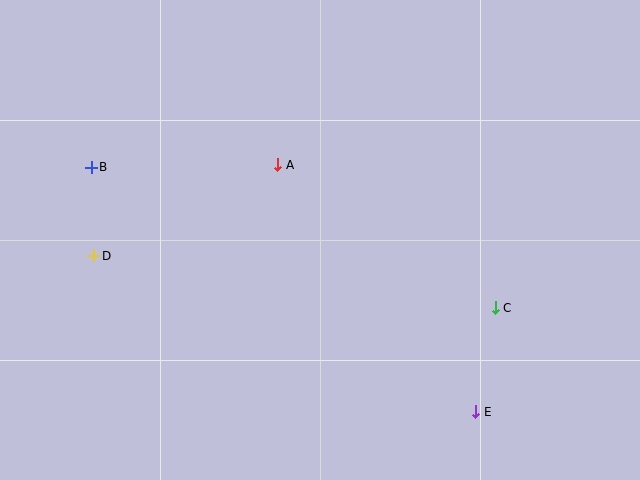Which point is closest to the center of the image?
Point A at (278, 165) is closest to the center.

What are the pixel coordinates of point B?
Point B is at (91, 167).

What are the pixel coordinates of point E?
Point E is at (476, 412).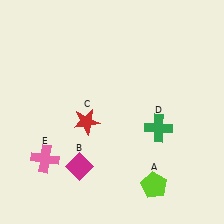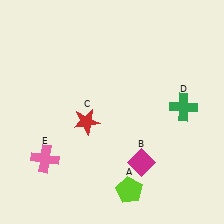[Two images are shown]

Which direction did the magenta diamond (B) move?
The magenta diamond (B) moved right.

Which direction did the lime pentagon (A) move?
The lime pentagon (A) moved left.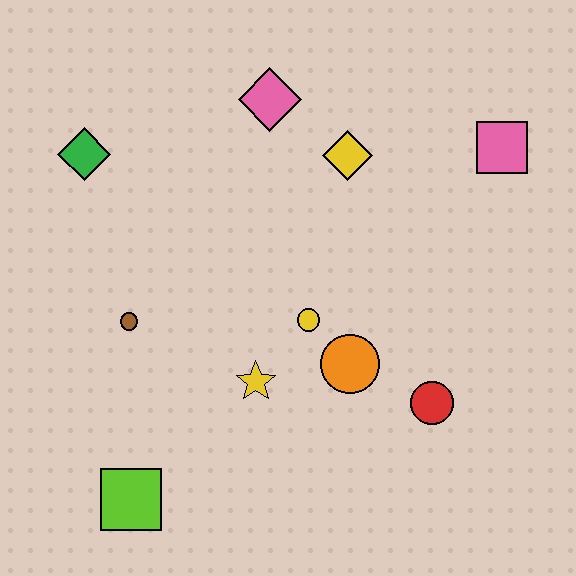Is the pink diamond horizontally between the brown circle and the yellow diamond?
Yes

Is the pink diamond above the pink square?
Yes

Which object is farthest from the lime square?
The pink square is farthest from the lime square.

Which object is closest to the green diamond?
The brown circle is closest to the green diamond.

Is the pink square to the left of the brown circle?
No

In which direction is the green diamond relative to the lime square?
The green diamond is above the lime square.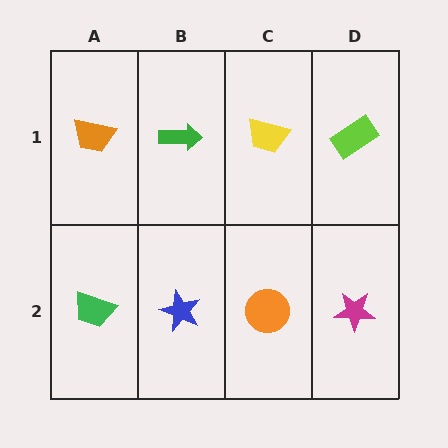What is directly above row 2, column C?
A yellow trapezoid.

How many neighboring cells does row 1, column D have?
2.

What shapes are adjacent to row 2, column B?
A green arrow (row 1, column B), a green trapezoid (row 2, column A), an orange circle (row 2, column C).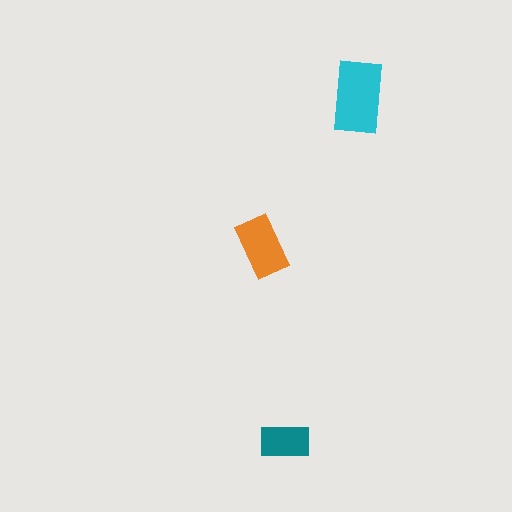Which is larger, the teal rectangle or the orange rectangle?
The orange one.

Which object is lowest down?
The teal rectangle is bottommost.